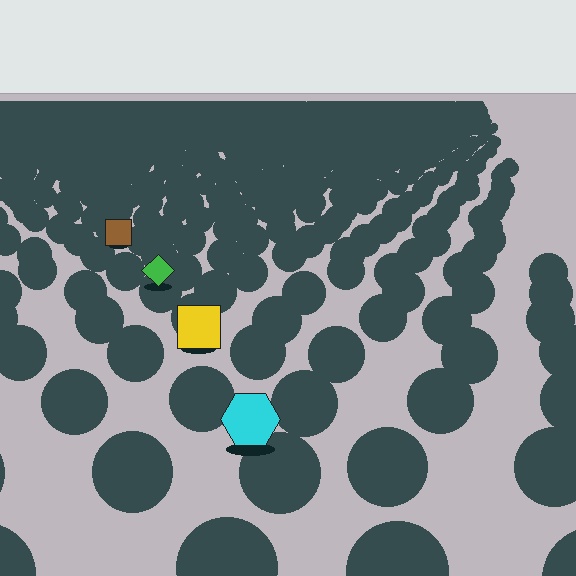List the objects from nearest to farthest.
From nearest to farthest: the cyan hexagon, the yellow square, the green diamond, the brown square.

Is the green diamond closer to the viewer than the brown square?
Yes. The green diamond is closer — you can tell from the texture gradient: the ground texture is coarser near it.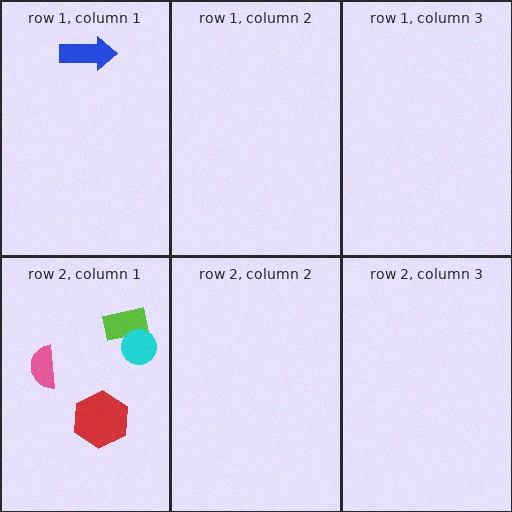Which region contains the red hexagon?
The row 2, column 1 region.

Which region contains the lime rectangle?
The row 2, column 1 region.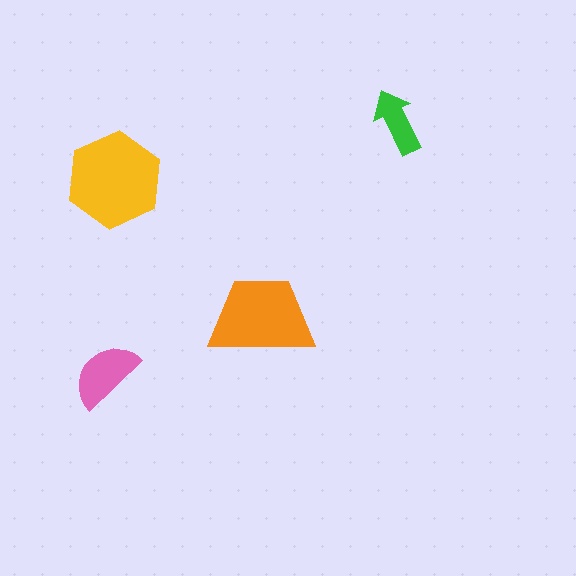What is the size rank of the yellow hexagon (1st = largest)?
1st.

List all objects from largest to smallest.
The yellow hexagon, the orange trapezoid, the pink semicircle, the green arrow.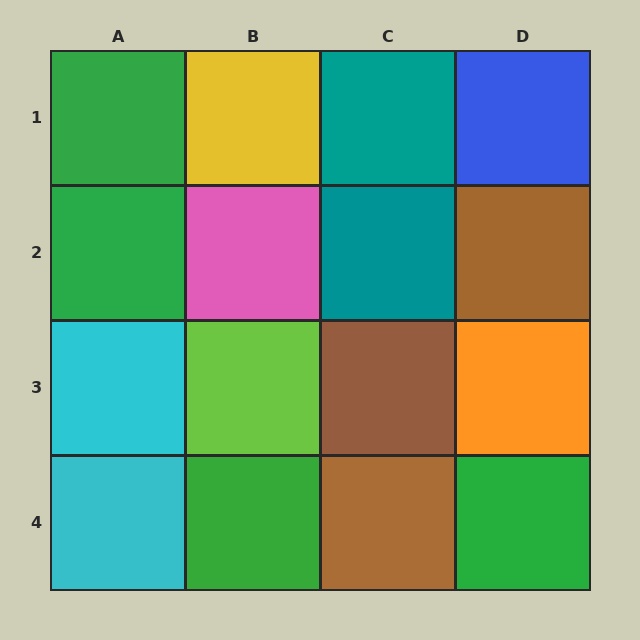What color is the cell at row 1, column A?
Green.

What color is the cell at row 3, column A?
Cyan.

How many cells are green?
4 cells are green.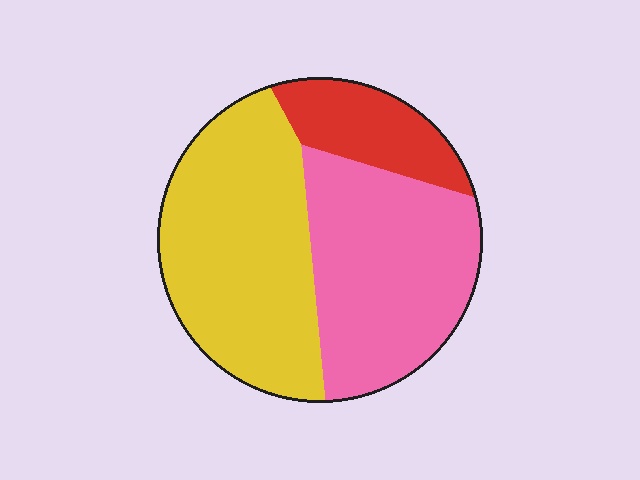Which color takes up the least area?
Red, at roughly 15%.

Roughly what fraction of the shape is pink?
Pink takes up about two fifths (2/5) of the shape.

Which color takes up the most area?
Yellow, at roughly 45%.